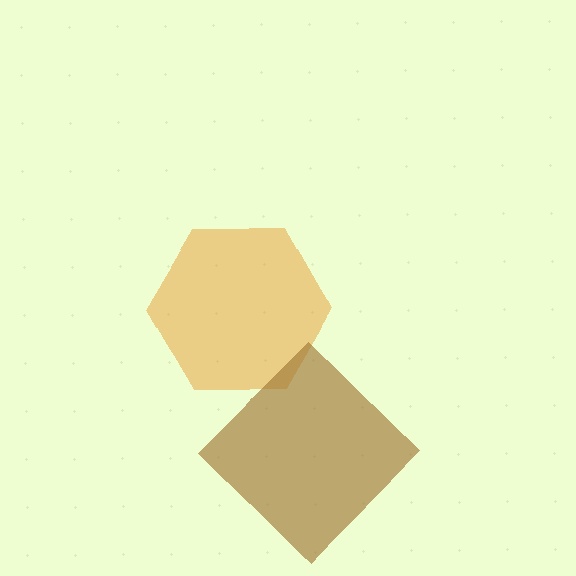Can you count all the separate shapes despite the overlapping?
Yes, there are 2 separate shapes.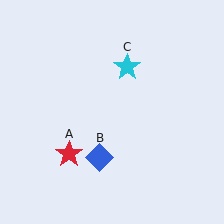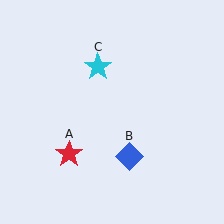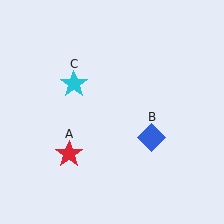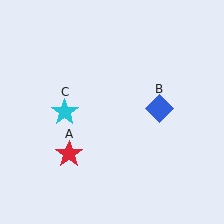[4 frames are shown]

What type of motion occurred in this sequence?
The blue diamond (object B), cyan star (object C) rotated counterclockwise around the center of the scene.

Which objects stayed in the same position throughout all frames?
Red star (object A) remained stationary.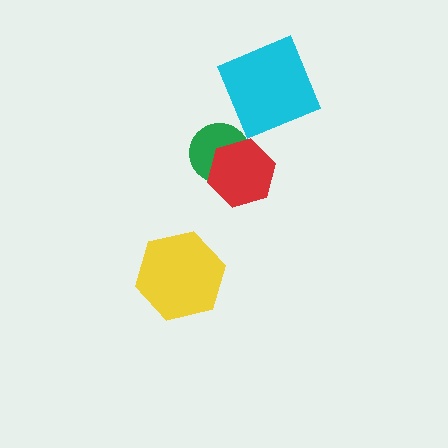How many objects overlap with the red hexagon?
1 object overlaps with the red hexagon.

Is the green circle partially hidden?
Yes, it is partially covered by another shape.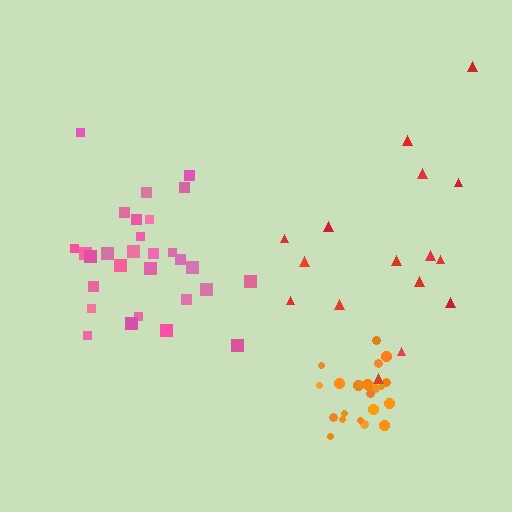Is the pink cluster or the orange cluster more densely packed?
Orange.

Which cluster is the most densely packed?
Orange.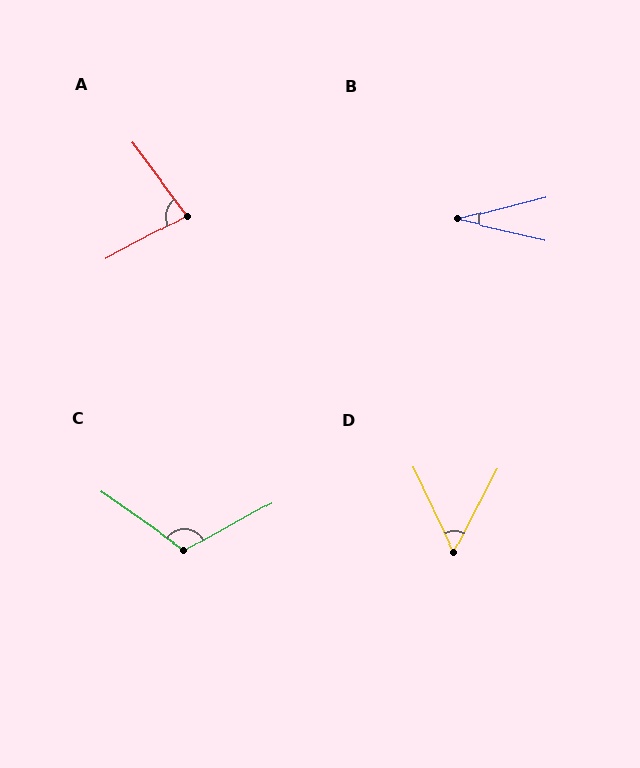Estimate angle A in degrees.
Approximately 81 degrees.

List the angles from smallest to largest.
B (28°), D (52°), A (81°), C (116°).